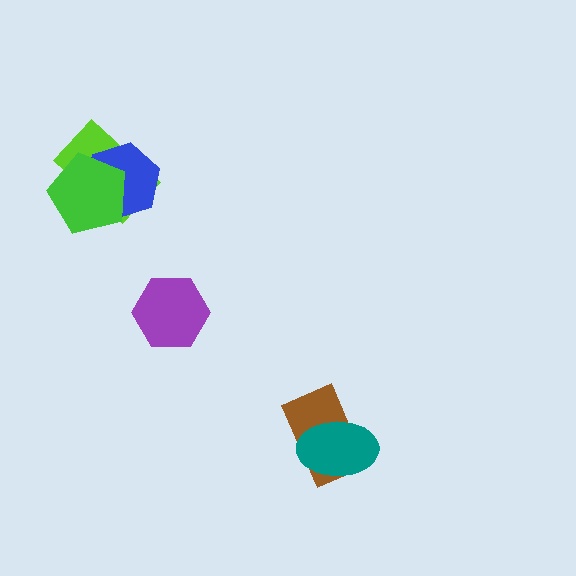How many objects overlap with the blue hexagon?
2 objects overlap with the blue hexagon.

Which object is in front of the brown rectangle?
The teal ellipse is in front of the brown rectangle.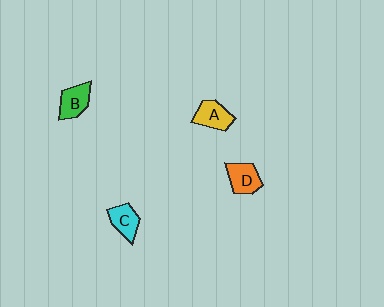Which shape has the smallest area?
Shape C (cyan).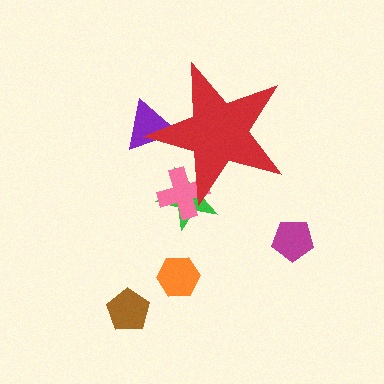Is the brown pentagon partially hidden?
No, the brown pentagon is fully visible.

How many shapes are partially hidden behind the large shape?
3 shapes are partially hidden.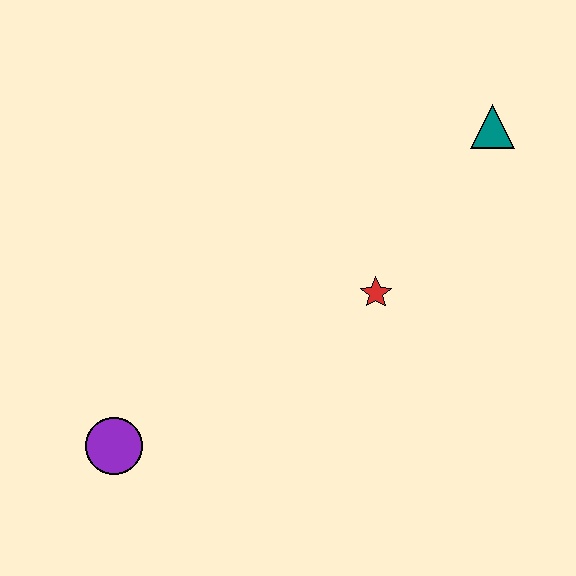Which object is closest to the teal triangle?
The red star is closest to the teal triangle.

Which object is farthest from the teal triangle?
The purple circle is farthest from the teal triangle.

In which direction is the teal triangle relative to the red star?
The teal triangle is above the red star.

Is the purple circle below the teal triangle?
Yes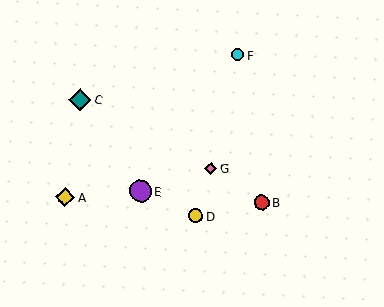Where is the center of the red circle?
The center of the red circle is at (262, 202).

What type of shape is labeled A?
Shape A is a yellow diamond.